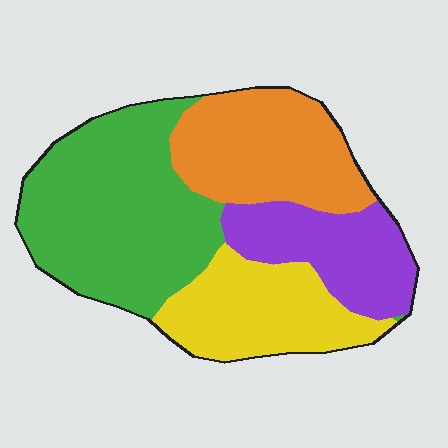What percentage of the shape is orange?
Orange takes up less than a quarter of the shape.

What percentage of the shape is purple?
Purple covers about 20% of the shape.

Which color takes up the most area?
Green, at roughly 40%.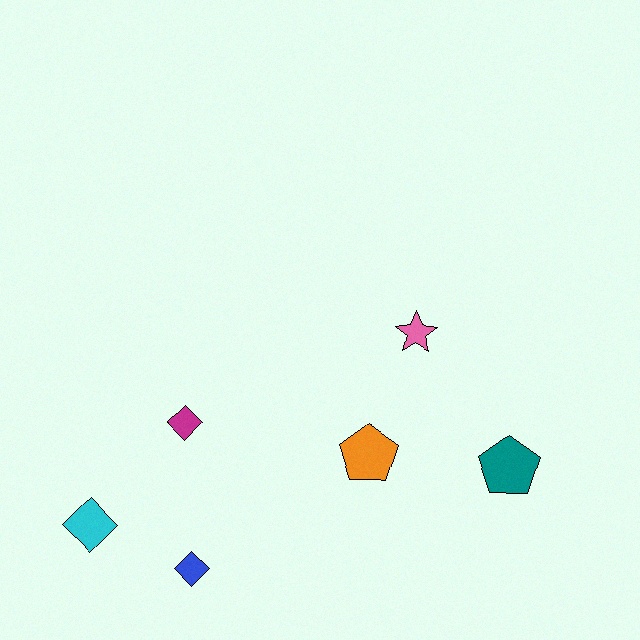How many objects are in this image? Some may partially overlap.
There are 6 objects.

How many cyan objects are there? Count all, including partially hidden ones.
There is 1 cyan object.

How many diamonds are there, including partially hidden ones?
There are 3 diamonds.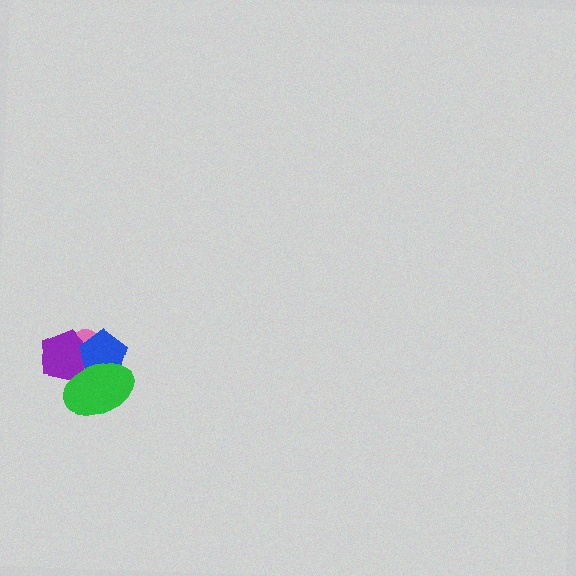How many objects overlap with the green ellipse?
3 objects overlap with the green ellipse.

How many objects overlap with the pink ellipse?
3 objects overlap with the pink ellipse.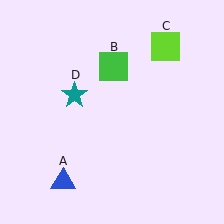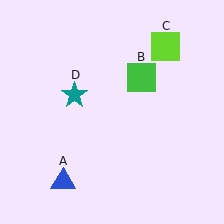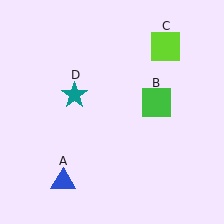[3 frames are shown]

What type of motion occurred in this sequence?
The green square (object B) rotated clockwise around the center of the scene.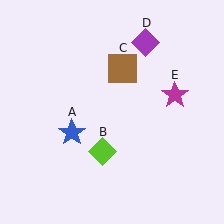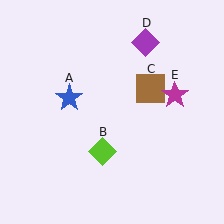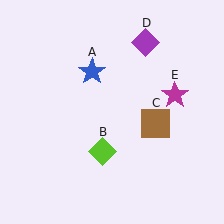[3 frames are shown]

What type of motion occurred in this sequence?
The blue star (object A), brown square (object C) rotated clockwise around the center of the scene.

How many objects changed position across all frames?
2 objects changed position: blue star (object A), brown square (object C).